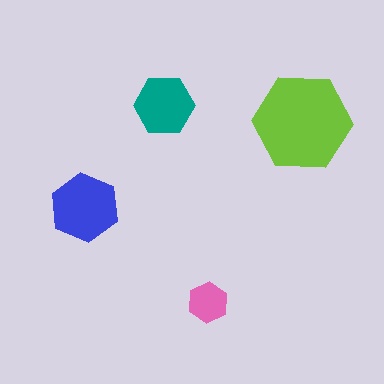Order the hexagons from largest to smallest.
the lime one, the blue one, the teal one, the pink one.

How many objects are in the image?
There are 4 objects in the image.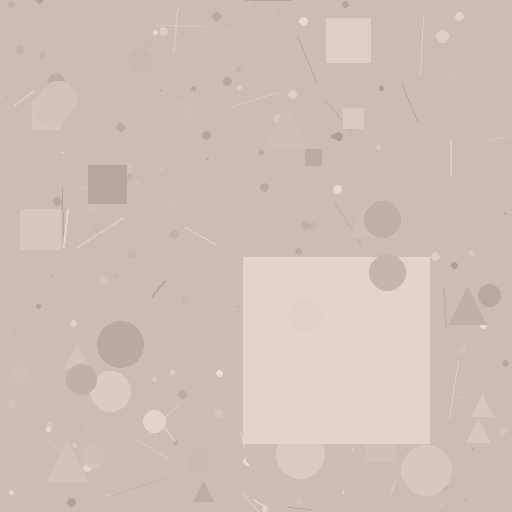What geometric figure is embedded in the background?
A square is embedded in the background.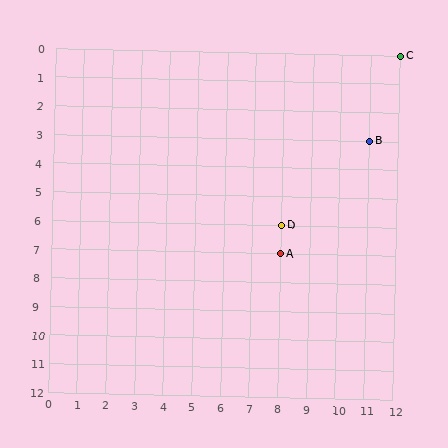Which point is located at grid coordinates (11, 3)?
Point B is at (11, 3).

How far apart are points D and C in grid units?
Points D and C are 4 columns and 6 rows apart (about 7.2 grid units diagonally).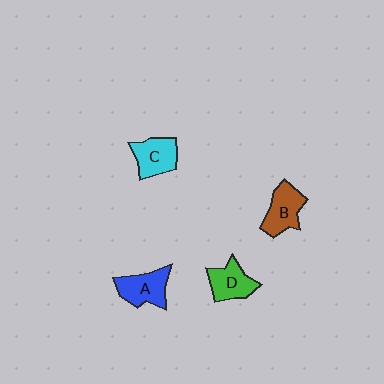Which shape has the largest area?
Shape A (blue).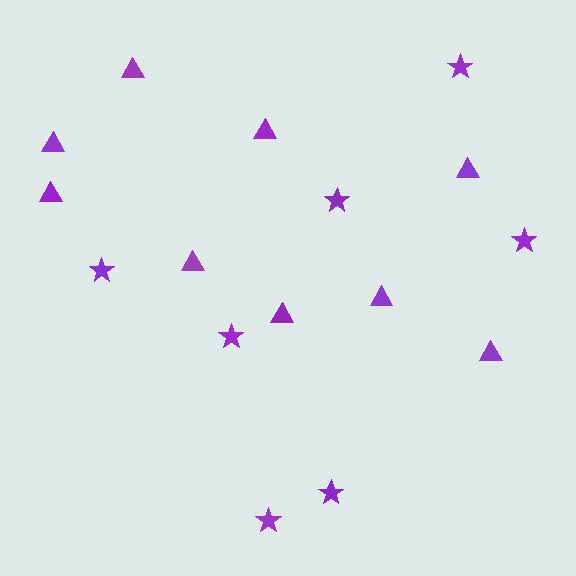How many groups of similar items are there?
There are 2 groups: one group of stars (7) and one group of triangles (9).